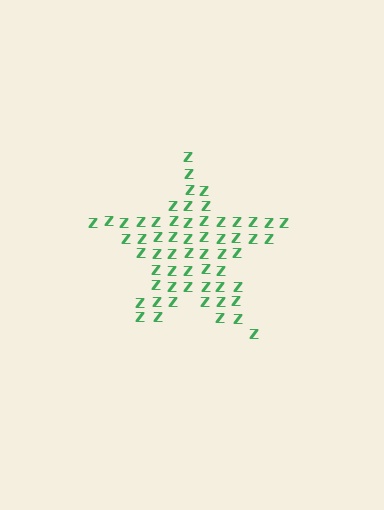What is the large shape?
The large shape is a star.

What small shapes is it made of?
It is made of small letter Z's.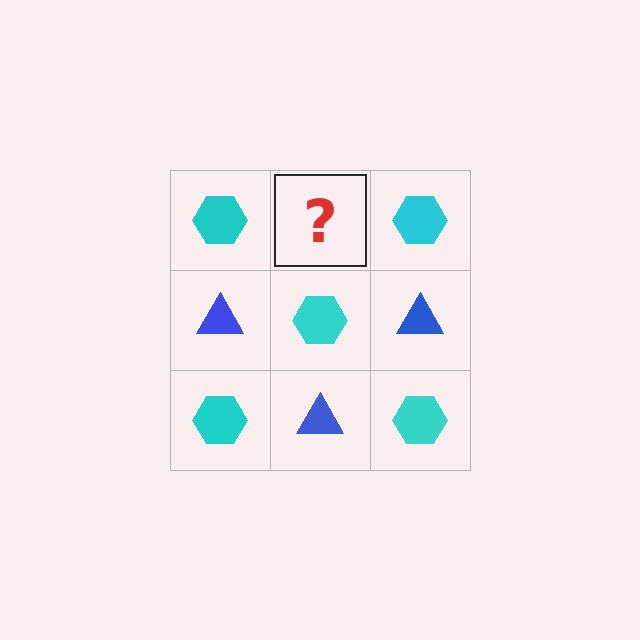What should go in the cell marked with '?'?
The missing cell should contain a blue triangle.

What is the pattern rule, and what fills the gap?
The rule is that it alternates cyan hexagon and blue triangle in a checkerboard pattern. The gap should be filled with a blue triangle.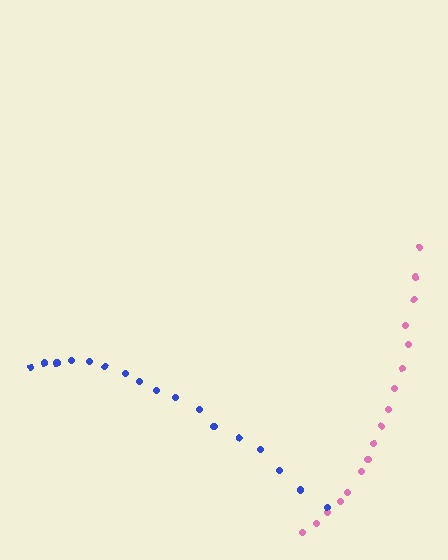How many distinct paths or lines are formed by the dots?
There are 2 distinct paths.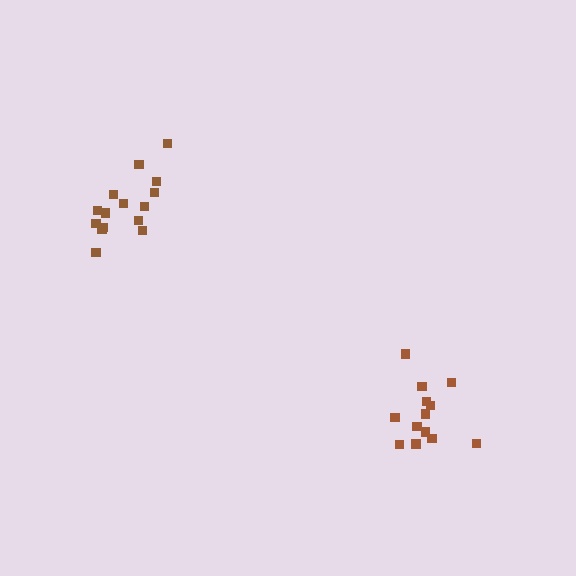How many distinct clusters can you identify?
There are 2 distinct clusters.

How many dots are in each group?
Group 1: 13 dots, Group 2: 15 dots (28 total).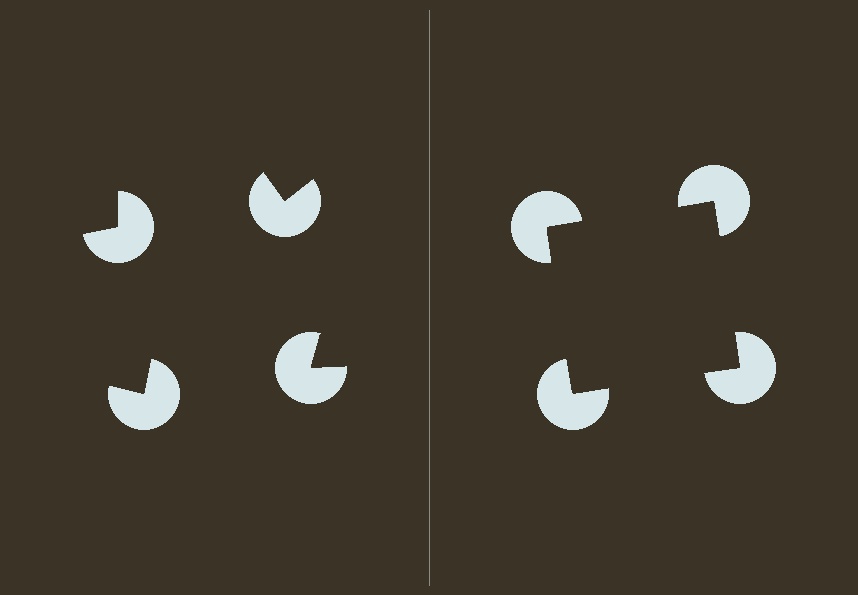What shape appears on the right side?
An illusory square.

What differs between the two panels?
The pac-man discs are positioned identically on both sides; only the wedge orientations differ. On the right they align to a square; on the left they are misaligned.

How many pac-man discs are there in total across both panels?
8 — 4 on each side.